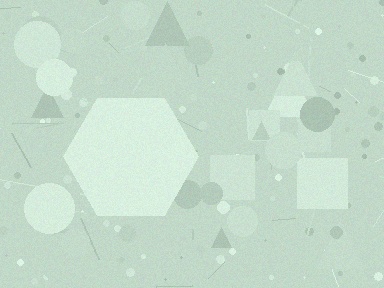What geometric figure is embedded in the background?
A hexagon is embedded in the background.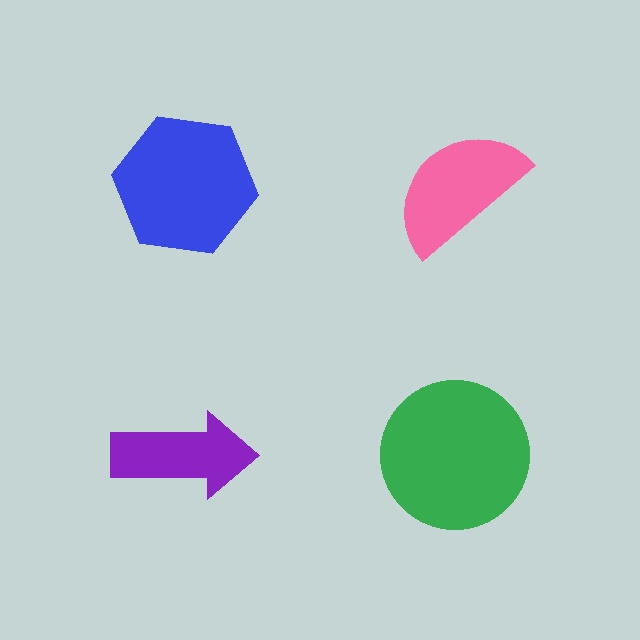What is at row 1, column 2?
A pink semicircle.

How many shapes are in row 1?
2 shapes.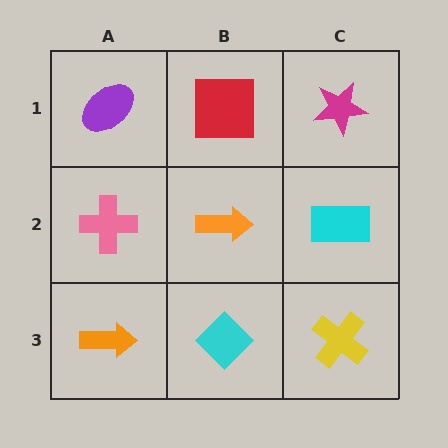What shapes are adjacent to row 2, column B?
A red square (row 1, column B), a cyan diamond (row 3, column B), a pink cross (row 2, column A), a cyan rectangle (row 2, column C).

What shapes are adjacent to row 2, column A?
A purple ellipse (row 1, column A), an orange arrow (row 3, column A), an orange arrow (row 2, column B).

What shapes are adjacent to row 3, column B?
An orange arrow (row 2, column B), an orange arrow (row 3, column A), a yellow cross (row 3, column C).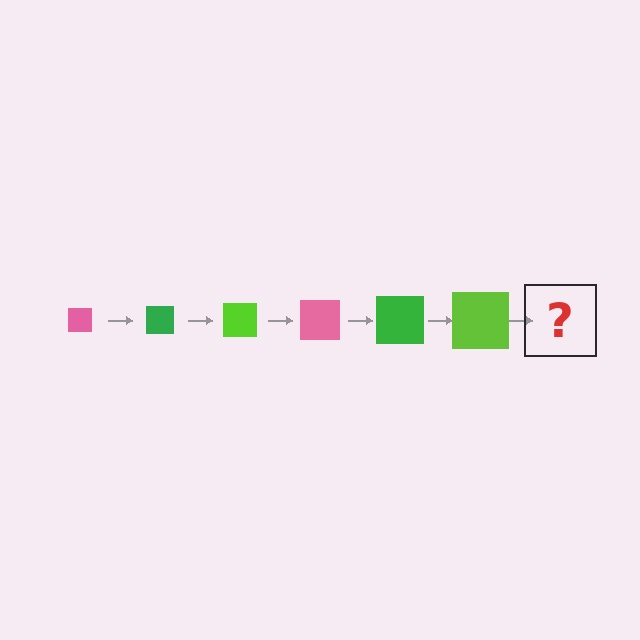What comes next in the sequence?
The next element should be a pink square, larger than the previous one.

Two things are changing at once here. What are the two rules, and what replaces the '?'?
The two rules are that the square grows larger each step and the color cycles through pink, green, and lime. The '?' should be a pink square, larger than the previous one.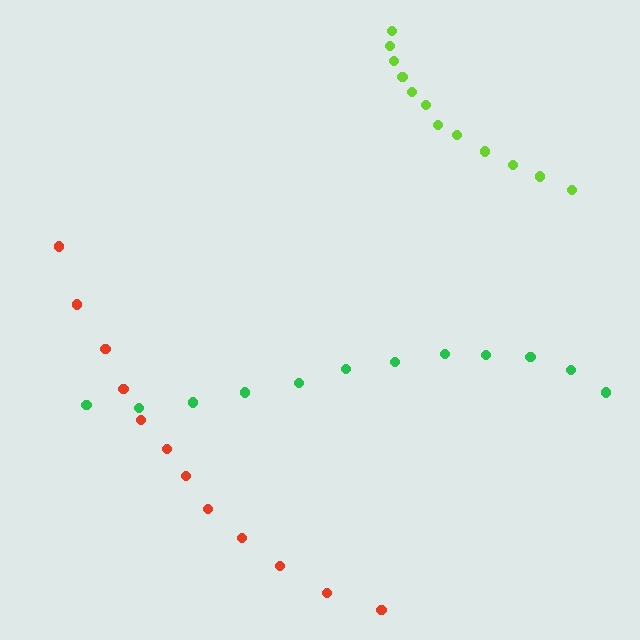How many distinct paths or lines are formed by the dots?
There are 3 distinct paths.